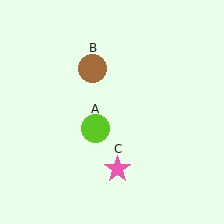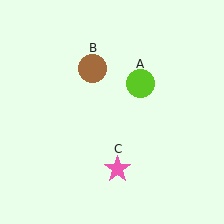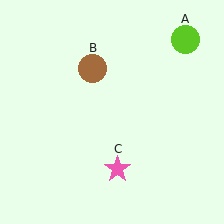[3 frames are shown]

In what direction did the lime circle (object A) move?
The lime circle (object A) moved up and to the right.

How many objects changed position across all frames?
1 object changed position: lime circle (object A).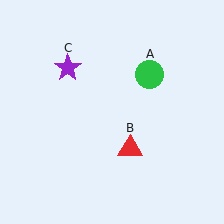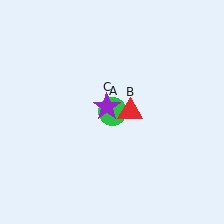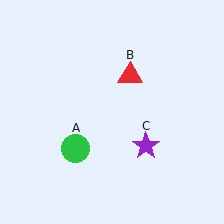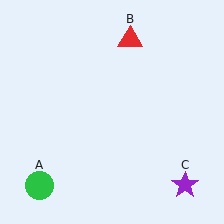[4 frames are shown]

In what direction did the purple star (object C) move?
The purple star (object C) moved down and to the right.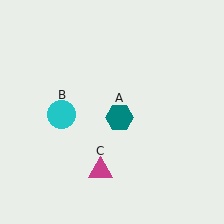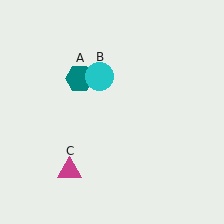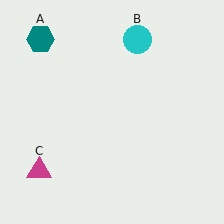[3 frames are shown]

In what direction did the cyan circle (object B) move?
The cyan circle (object B) moved up and to the right.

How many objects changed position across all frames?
3 objects changed position: teal hexagon (object A), cyan circle (object B), magenta triangle (object C).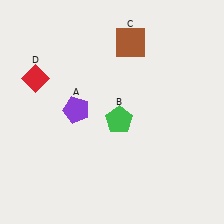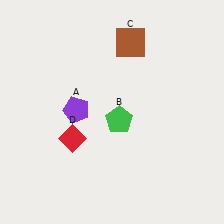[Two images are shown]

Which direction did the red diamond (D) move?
The red diamond (D) moved down.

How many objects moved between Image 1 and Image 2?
1 object moved between the two images.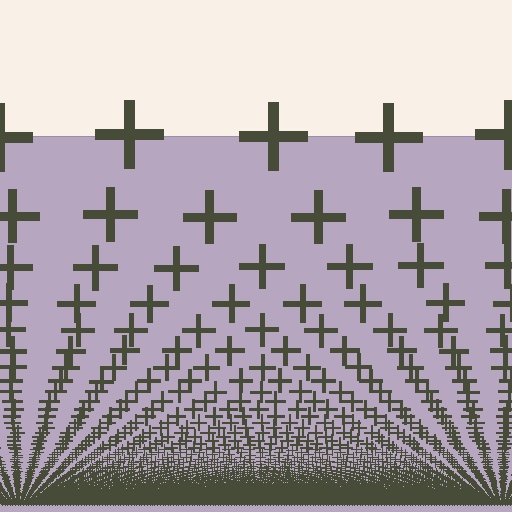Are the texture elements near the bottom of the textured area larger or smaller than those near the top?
Smaller. The gradient is inverted — elements near the bottom are smaller and denser.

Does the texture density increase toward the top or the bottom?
Density increases toward the bottom.